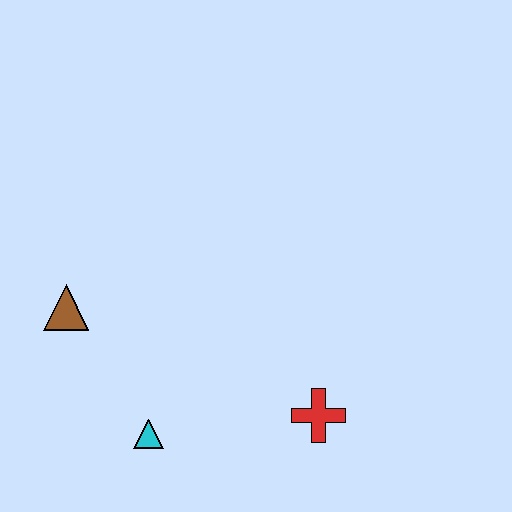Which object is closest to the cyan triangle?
The brown triangle is closest to the cyan triangle.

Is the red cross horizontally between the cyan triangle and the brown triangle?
No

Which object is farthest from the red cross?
The brown triangle is farthest from the red cross.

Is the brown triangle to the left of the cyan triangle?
Yes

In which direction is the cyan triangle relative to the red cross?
The cyan triangle is to the left of the red cross.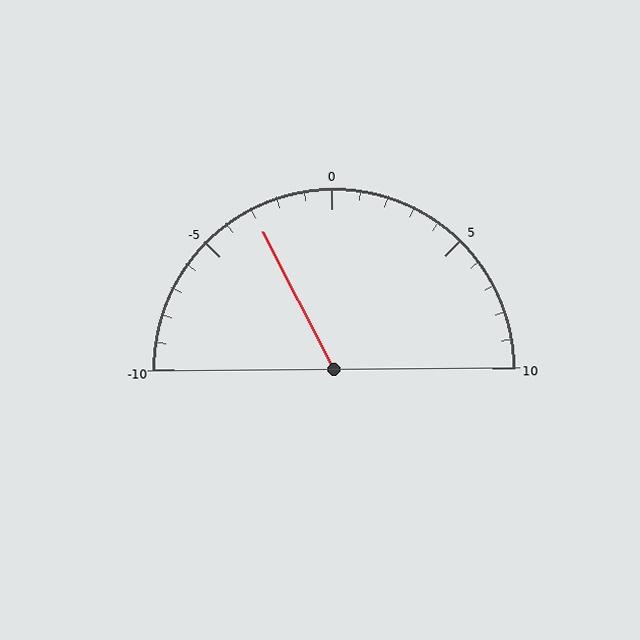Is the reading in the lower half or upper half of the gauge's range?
The reading is in the lower half of the range (-10 to 10).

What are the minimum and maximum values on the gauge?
The gauge ranges from -10 to 10.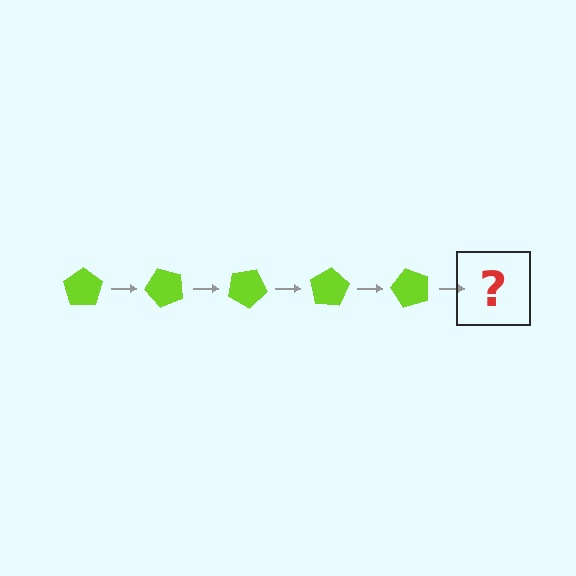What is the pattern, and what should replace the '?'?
The pattern is that the pentagon rotates 50 degrees each step. The '?' should be a lime pentagon rotated 250 degrees.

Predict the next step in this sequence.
The next step is a lime pentagon rotated 250 degrees.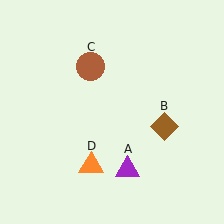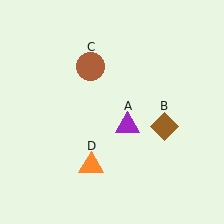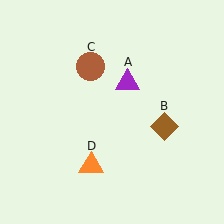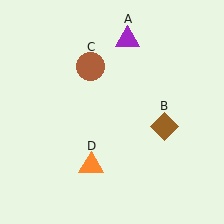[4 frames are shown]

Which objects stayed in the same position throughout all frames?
Brown diamond (object B) and brown circle (object C) and orange triangle (object D) remained stationary.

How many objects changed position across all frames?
1 object changed position: purple triangle (object A).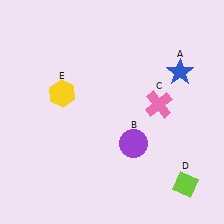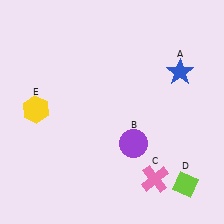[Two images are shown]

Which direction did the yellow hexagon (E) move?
The yellow hexagon (E) moved left.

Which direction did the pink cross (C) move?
The pink cross (C) moved down.